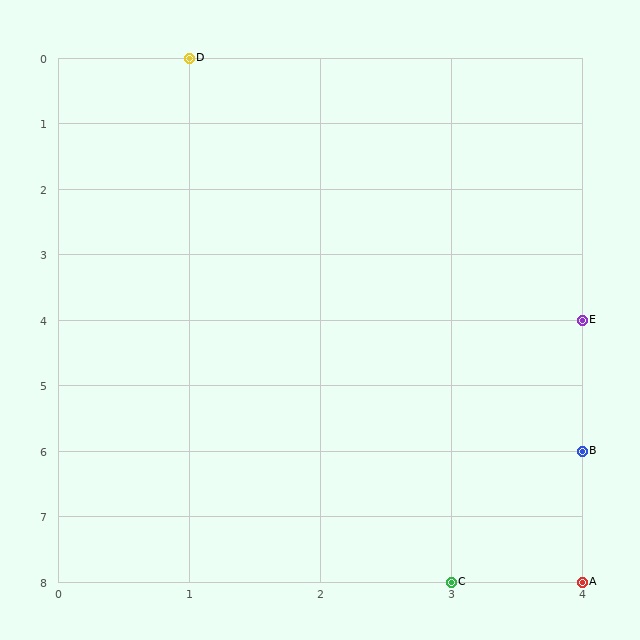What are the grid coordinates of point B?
Point B is at grid coordinates (4, 6).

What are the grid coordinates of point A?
Point A is at grid coordinates (4, 8).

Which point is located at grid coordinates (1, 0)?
Point D is at (1, 0).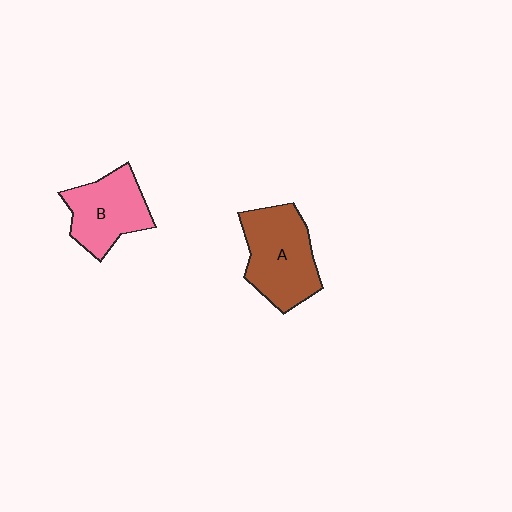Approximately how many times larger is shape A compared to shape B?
Approximately 1.2 times.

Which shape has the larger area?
Shape A (brown).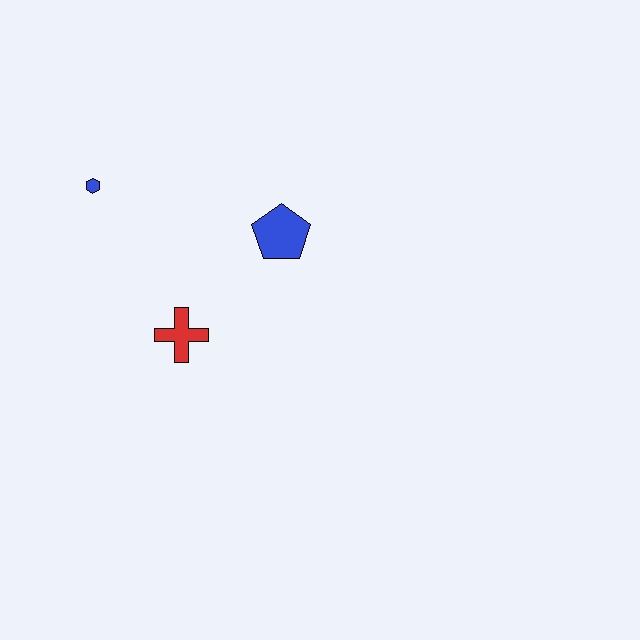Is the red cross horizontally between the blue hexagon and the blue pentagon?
Yes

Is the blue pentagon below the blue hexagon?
Yes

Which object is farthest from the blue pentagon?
The blue hexagon is farthest from the blue pentagon.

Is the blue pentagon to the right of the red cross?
Yes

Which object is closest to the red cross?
The blue pentagon is closest to the red cross.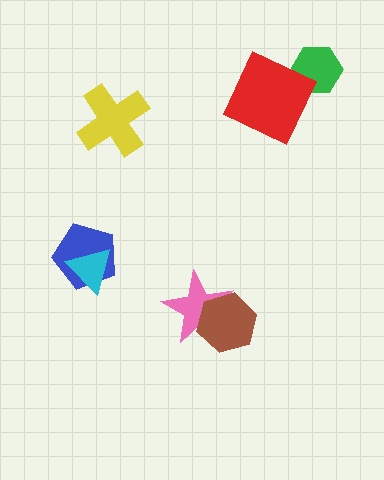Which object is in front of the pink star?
The brown hexagon is in front of the pink star.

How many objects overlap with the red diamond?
1 object overlaps with the red diamond.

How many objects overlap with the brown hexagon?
1 object overlaps with the brown hexagon.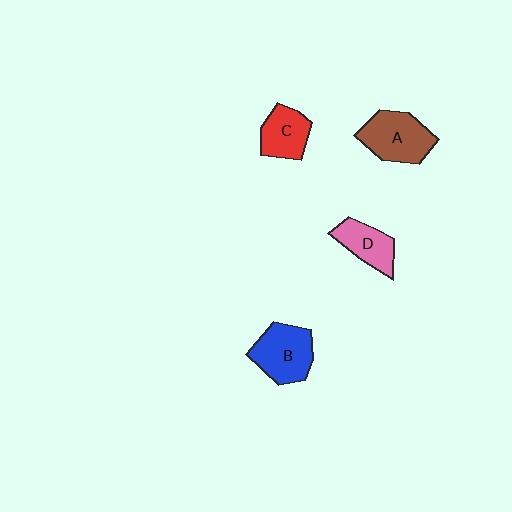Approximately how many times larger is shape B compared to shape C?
Approximately 1.4 times.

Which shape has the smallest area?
Shape D (pink).